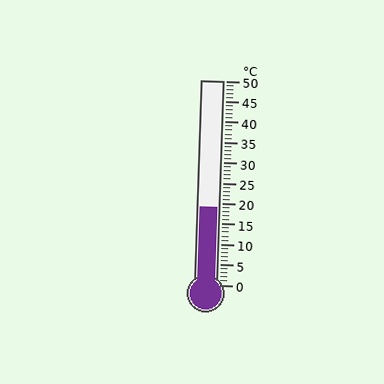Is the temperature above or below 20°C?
The temperature is below 20°C.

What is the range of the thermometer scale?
The thermometer scale ranges from 0°C to 50°C.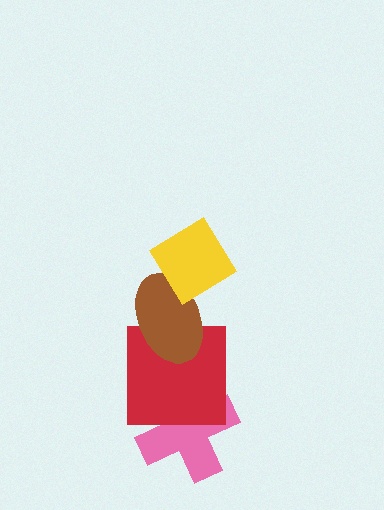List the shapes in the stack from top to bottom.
From top to bottom: the yellow diamond, the brown ellipse, the red square, the pink cross.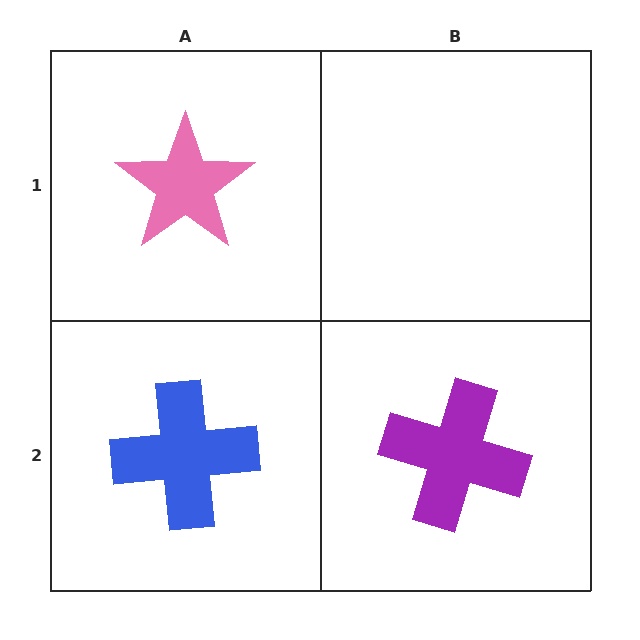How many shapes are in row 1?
1 shape.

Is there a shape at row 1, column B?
No, that cell is empty.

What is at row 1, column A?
A pink star.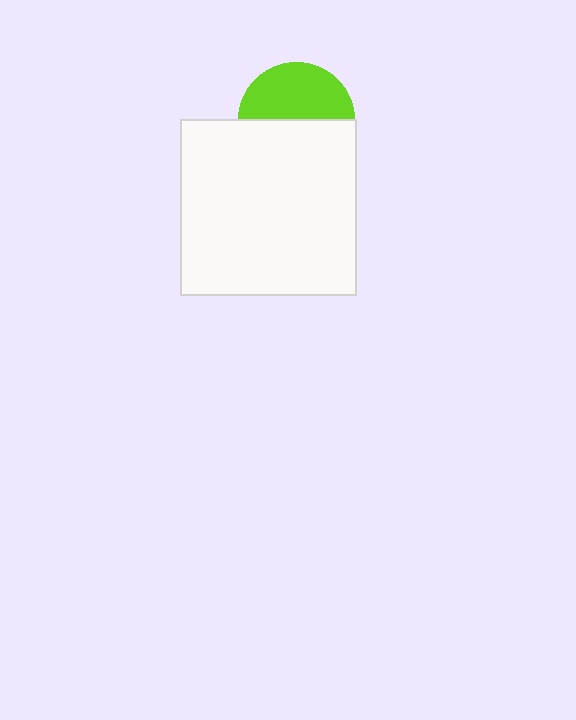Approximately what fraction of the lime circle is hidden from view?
Roughly 50% of the lime circle is hidden behind the white square.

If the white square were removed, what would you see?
You would see the complete lime circle.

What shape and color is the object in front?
The object in front is a white square.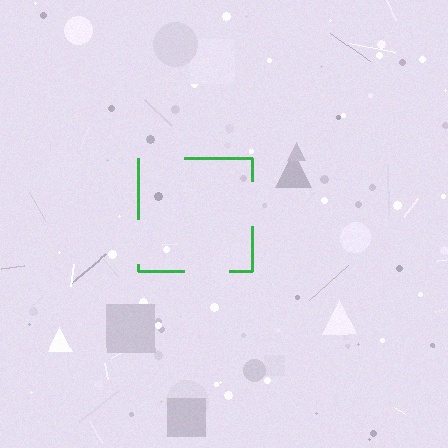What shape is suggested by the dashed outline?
The dashed outline suggests a square.